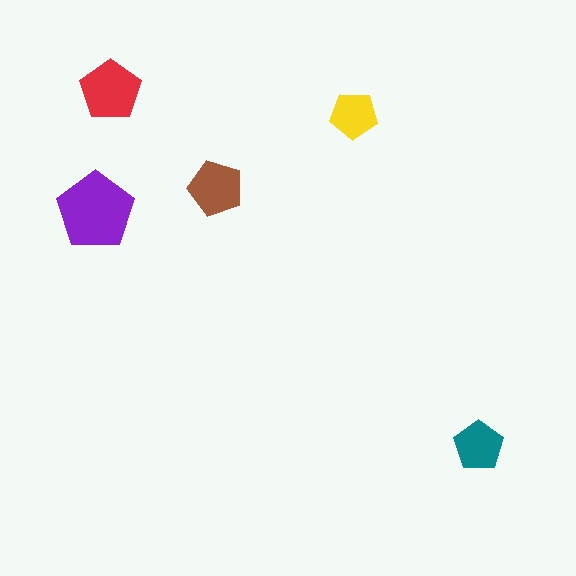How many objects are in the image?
There are 5 objects in the image.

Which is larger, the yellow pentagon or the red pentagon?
The red one.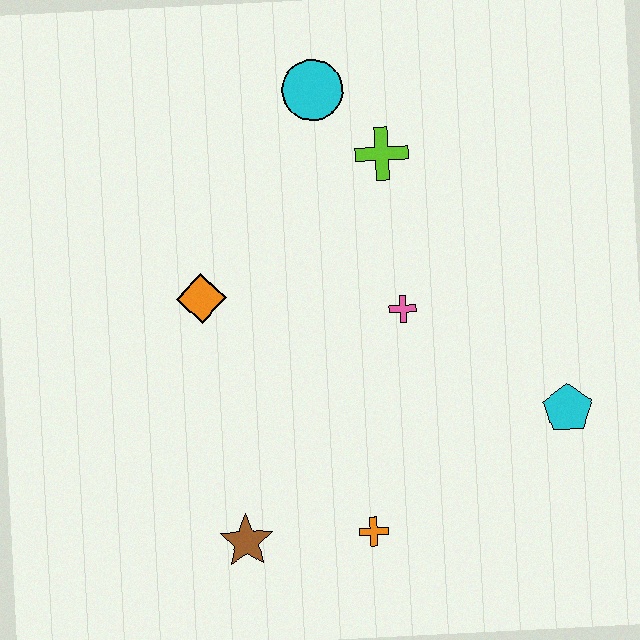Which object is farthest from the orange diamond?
The cyan pentagon is farthest from the orange diamond.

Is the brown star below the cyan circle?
Yes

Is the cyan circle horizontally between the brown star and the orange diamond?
No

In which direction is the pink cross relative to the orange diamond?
The pink cross is to the right of the orange diamond.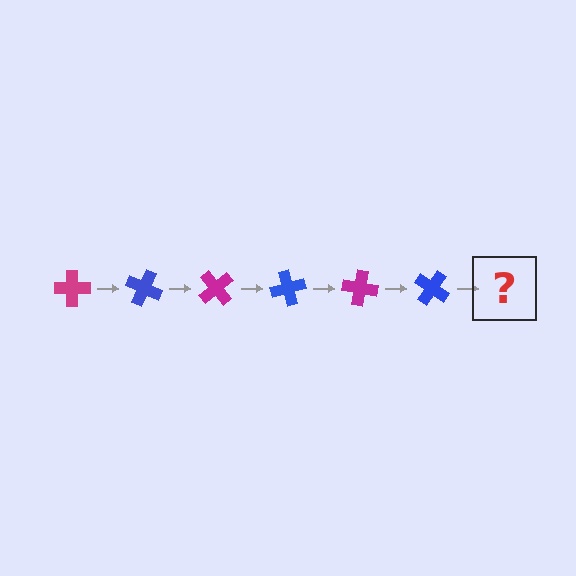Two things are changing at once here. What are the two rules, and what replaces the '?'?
The two rules are that it rotates 25 degrees each step and the color cycles through magenta and blue. The '?' should be a magenta cross, rotated 150 degrees from the start.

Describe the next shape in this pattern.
It should be a magenta cross, rotated 150 degrees from the start.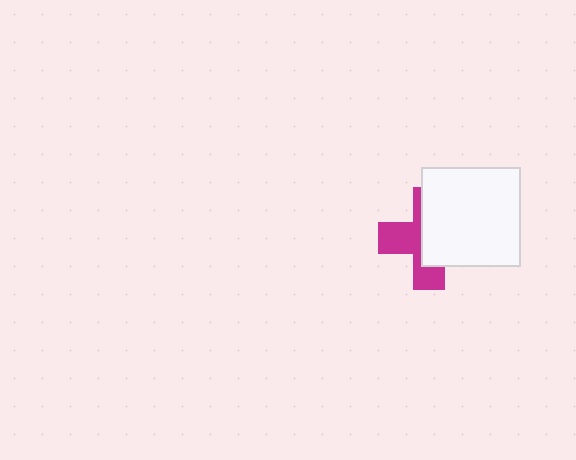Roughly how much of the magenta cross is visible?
A small part of it is visible (roughly 45%).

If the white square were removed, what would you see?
You would see the complete magenta cross.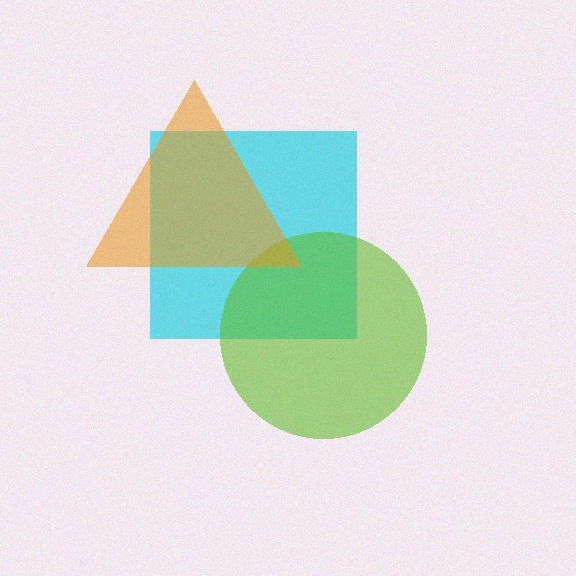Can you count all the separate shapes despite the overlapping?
Yes, there are 3 separate shapes.